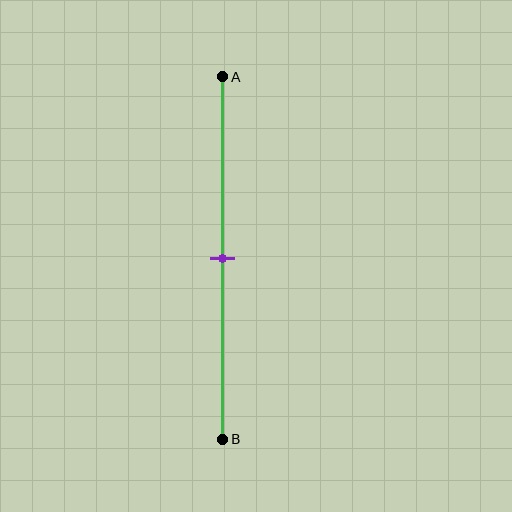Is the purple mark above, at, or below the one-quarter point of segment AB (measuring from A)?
The purple mark is below the one-quarter point of segment AB.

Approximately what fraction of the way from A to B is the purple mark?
The purple mark is approximately 50% of the way from A to B.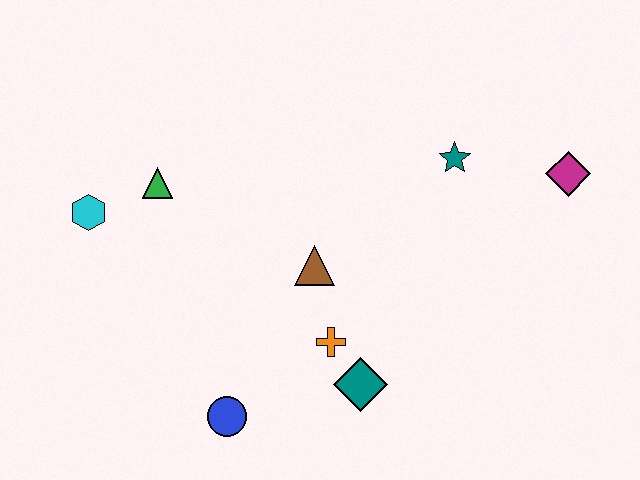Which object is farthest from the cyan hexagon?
The magenta diamond is farthest from the cyan hexagon.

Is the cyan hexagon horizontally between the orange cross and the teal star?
No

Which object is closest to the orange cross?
The teal diamond is closest to the orange cross.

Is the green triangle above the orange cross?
Yes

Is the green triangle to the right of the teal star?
No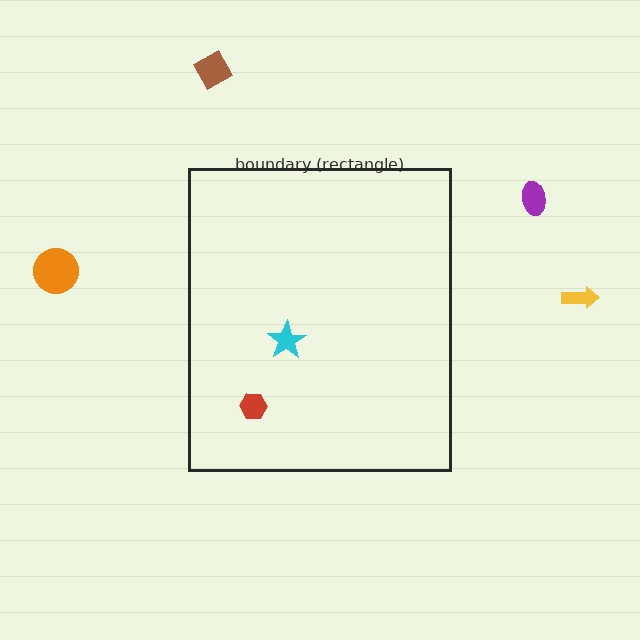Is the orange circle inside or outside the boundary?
Outside.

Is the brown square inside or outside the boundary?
Outside.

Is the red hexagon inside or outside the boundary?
Inside.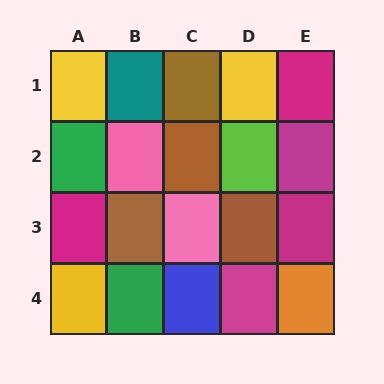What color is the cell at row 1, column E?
Magenta.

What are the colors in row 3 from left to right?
Magenta, brown, pink, brown, magenta.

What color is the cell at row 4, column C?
Blue.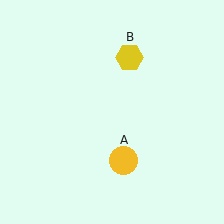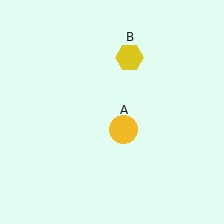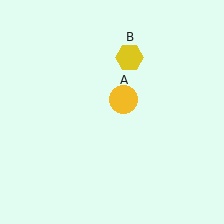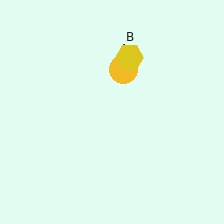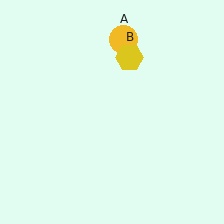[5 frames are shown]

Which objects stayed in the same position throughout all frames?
Yellow hexagon (object B) remained stationary.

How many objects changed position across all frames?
1 object changed position: yellow circle (object A).